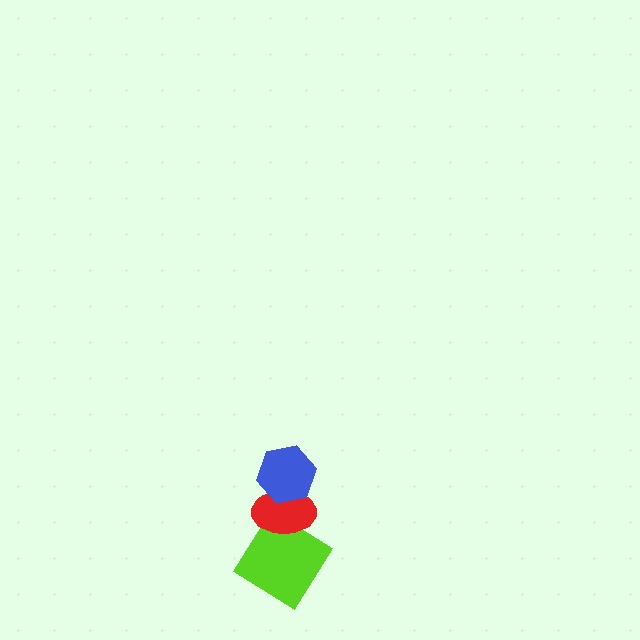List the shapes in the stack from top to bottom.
From top to bottom: the blue hexagon, the red ellipse, the lime diamond.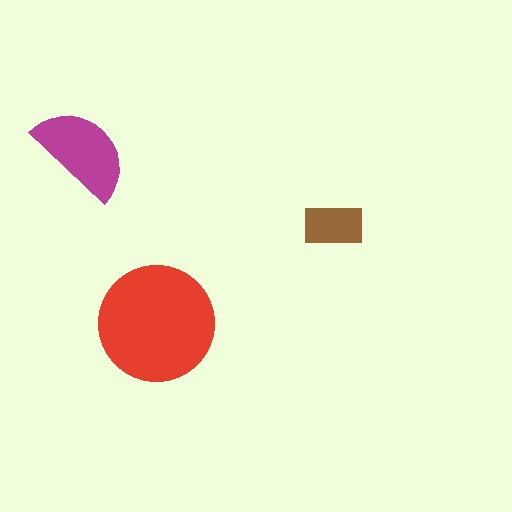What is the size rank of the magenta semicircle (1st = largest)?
2nd.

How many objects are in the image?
There are 3 objects in the image.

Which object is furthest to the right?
The brown rectangle is rightmost.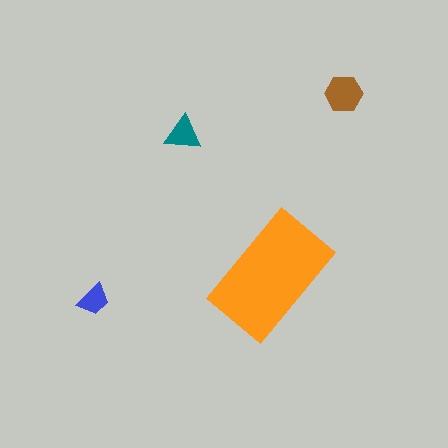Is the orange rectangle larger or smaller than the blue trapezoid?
Larger.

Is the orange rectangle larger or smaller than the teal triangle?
Larger.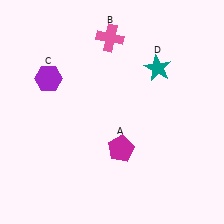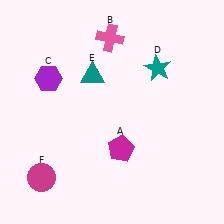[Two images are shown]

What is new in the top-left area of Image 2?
A teal triangle (E) was added in the top-left area of Image 2.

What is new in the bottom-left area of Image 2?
A magenta circle (F) was added in the bottom-left area of Image 2.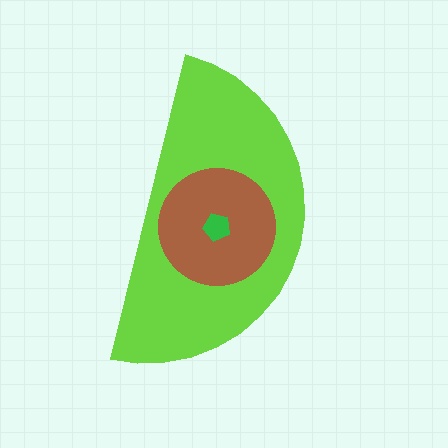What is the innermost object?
The green pentagon.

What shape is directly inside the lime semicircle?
The brown circle.